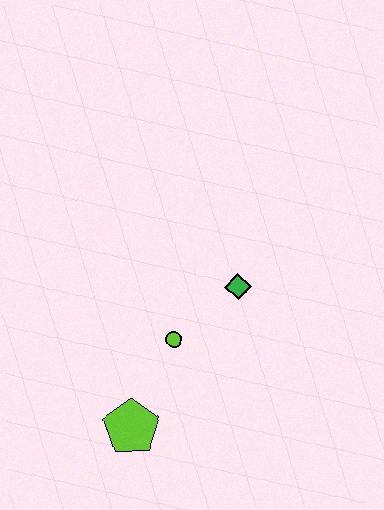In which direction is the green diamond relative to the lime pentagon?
The green diamond is above the lime pentagon.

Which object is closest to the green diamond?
The lime circle is closest to the green diamond.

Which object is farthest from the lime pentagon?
The green diamond is farthest from the lime pentagon.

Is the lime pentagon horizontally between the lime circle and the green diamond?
No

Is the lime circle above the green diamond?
No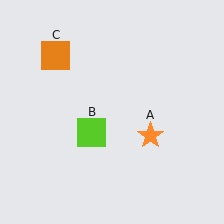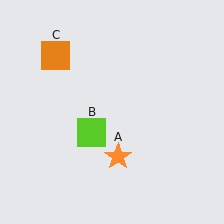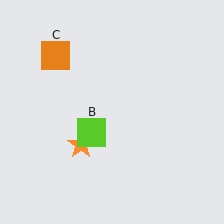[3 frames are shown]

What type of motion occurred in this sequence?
The orange star (object A) rotated clockwise around the center of the scene.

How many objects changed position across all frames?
1 object changed position: orange star (object A).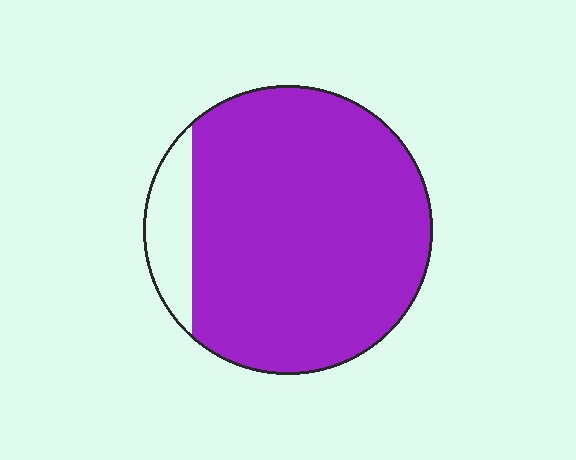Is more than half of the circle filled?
Yes.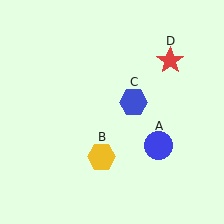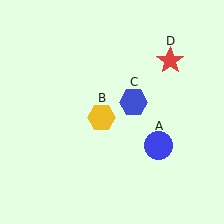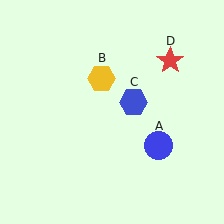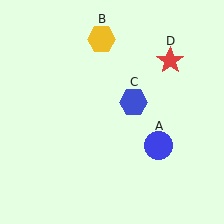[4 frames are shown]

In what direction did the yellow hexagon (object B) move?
The yellow hexagon (object B) moved up.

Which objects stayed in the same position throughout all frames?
Blue circle (object A) and blue hexagon (object C) and red star (object D) remained stationary.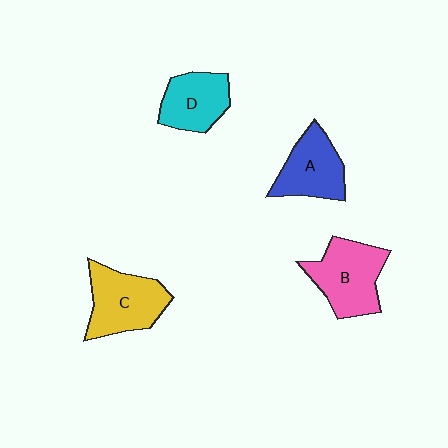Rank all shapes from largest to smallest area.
From largest to smallest: B (pink), C (yellow), A (blue), D (cyan).